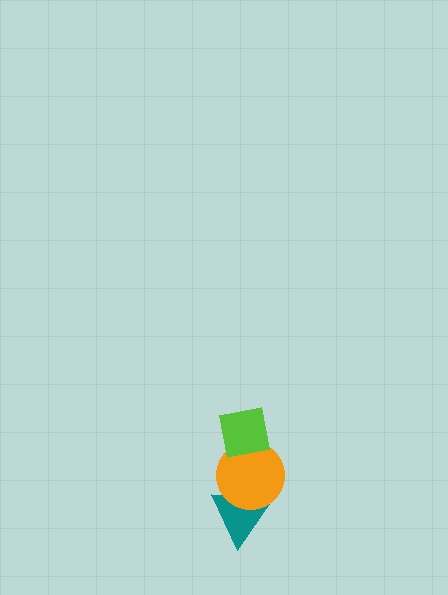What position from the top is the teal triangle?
The teal triangle is 3rd from the top.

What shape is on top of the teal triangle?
The orange circle is on top of the teal triangle.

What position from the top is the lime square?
The lime square is 1st from the top.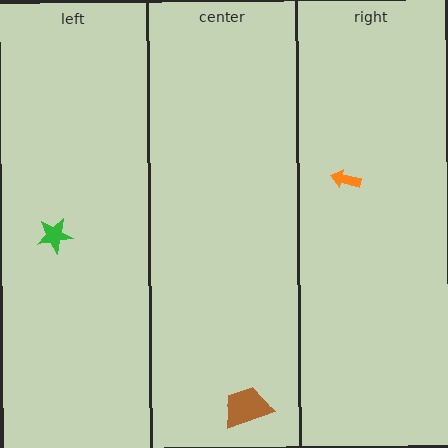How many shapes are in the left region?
1.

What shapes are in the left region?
The green star.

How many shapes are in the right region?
1.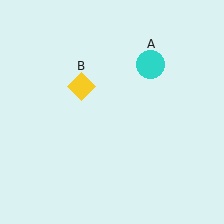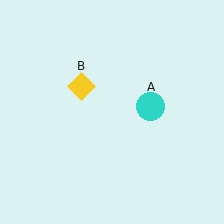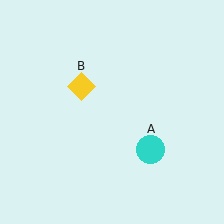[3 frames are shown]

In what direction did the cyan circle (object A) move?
The cyan circle (object A) moved down.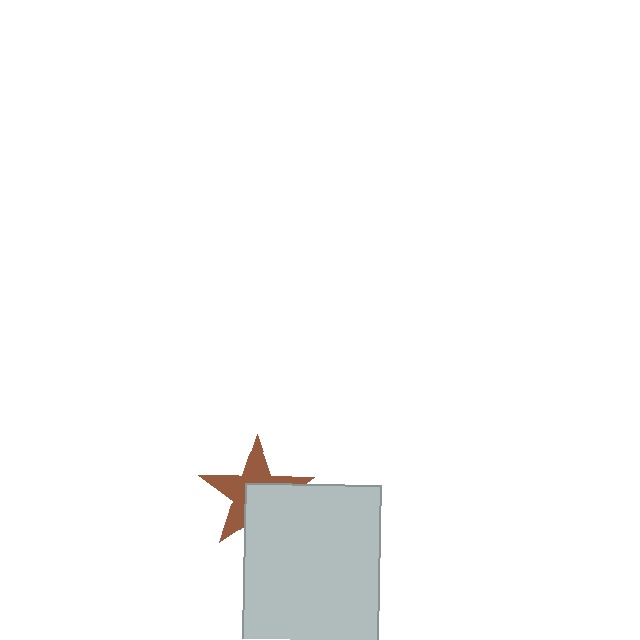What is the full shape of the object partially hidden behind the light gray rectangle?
The partially hidden object is a brown star.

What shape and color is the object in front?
The object in front is a light gray rectangle.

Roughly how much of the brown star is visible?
About half of it is visible (roughly 53%).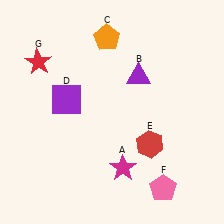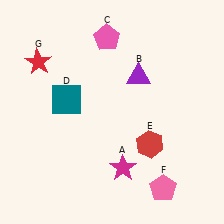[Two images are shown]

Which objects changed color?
C changed from orange to pink. D changed from purple to teal.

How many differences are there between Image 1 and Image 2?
There are 2 differences between the two images.